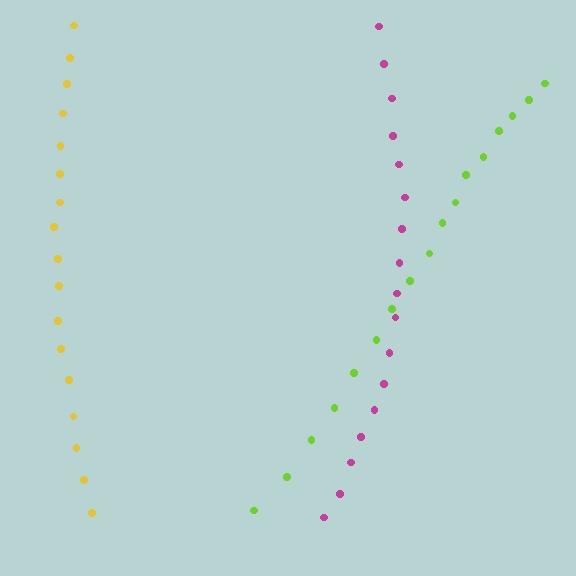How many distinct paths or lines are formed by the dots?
There are 3 distinct paths.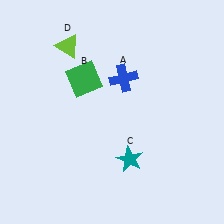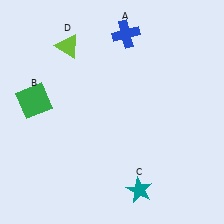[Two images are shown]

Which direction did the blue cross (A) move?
The blue cross (A) moved up.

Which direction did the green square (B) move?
The green square (B) moved left.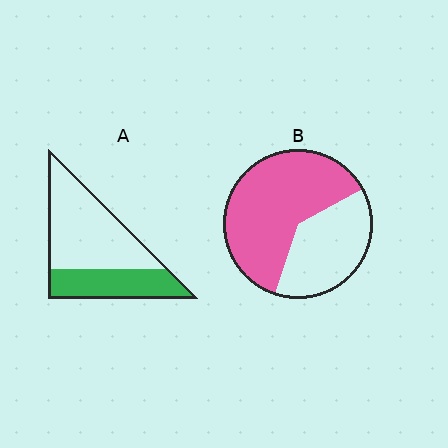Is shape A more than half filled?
No.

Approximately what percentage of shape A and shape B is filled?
A is approximately 35% and B is approximately 60%.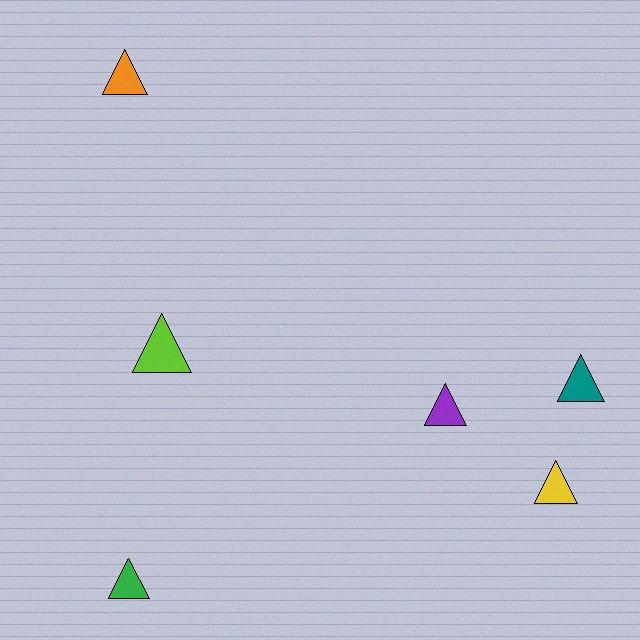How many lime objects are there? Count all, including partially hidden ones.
There is 1 lime object.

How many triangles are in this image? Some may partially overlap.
There are 6 triangles.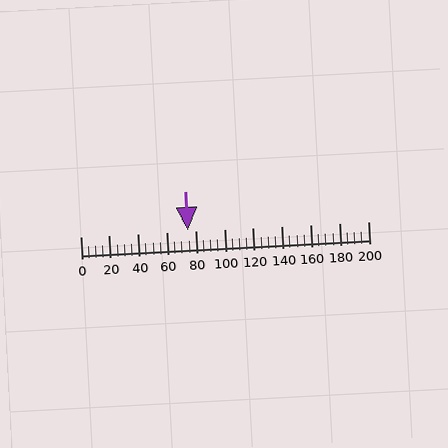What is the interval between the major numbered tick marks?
The major tick marks are spaced 20 units apart.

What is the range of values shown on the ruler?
The ruler shows values from 0 to 200.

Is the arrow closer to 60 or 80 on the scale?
The arrow is closer to 80.